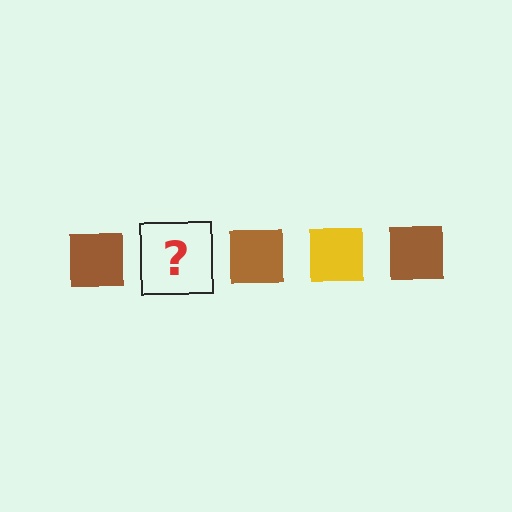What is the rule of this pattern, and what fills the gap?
The rule is that the pattern cycles through brown, yellow squares. The gap should be filled with a yellow square.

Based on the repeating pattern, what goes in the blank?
The blank should be a yellow square.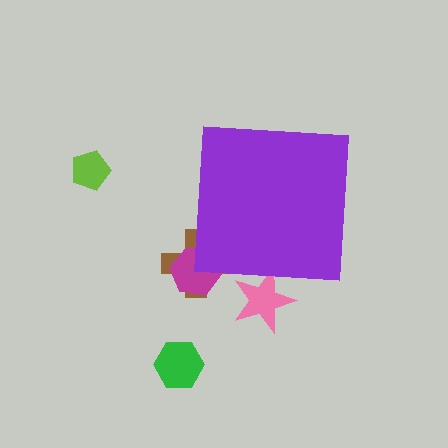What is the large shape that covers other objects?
A purple square.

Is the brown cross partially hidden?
Yes, the brown cross is partially hidden behind the purple square.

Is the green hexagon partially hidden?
No, the green hexagon is fully visible.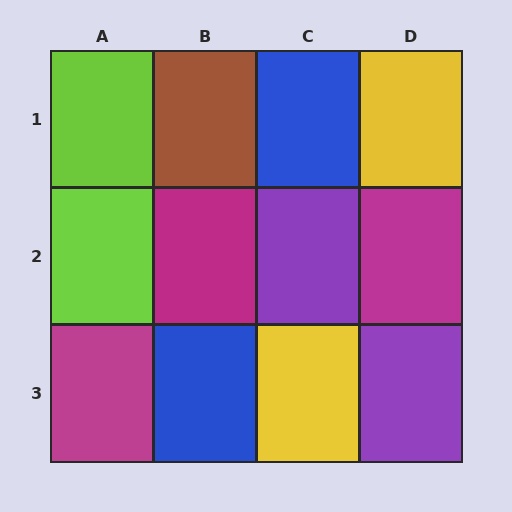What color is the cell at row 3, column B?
Blue.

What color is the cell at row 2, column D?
Magenta.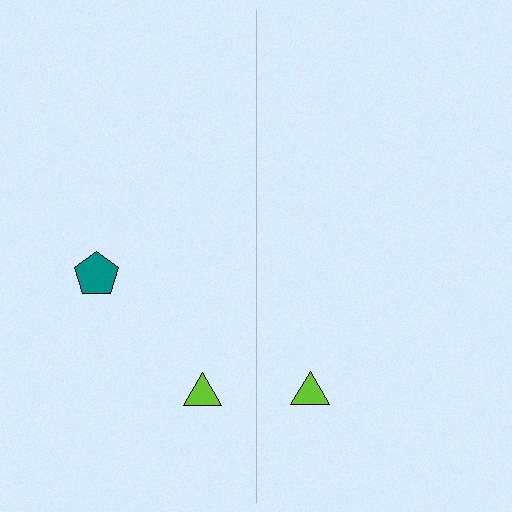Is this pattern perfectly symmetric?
No, the pattern is not perfectly symmetric. A teal pentagon is missing from the right side.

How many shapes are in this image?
There are 3 shapes in this image.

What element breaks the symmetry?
A teal pentagon is missing from the right side.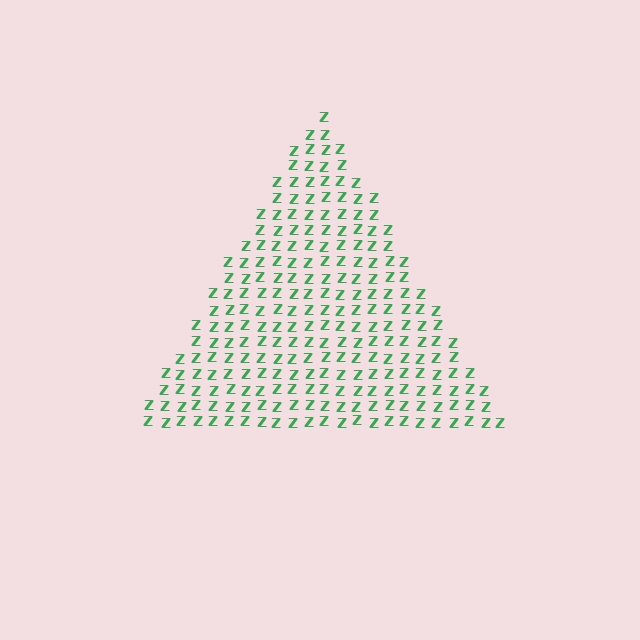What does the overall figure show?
The overall figure shows a triangle.